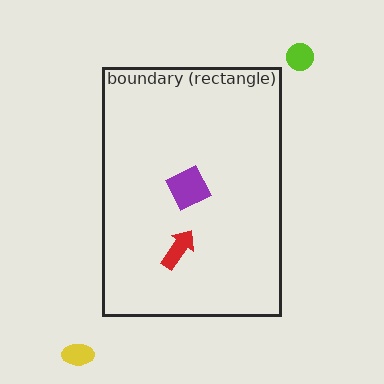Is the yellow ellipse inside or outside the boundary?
Outside.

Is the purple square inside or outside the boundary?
Inside.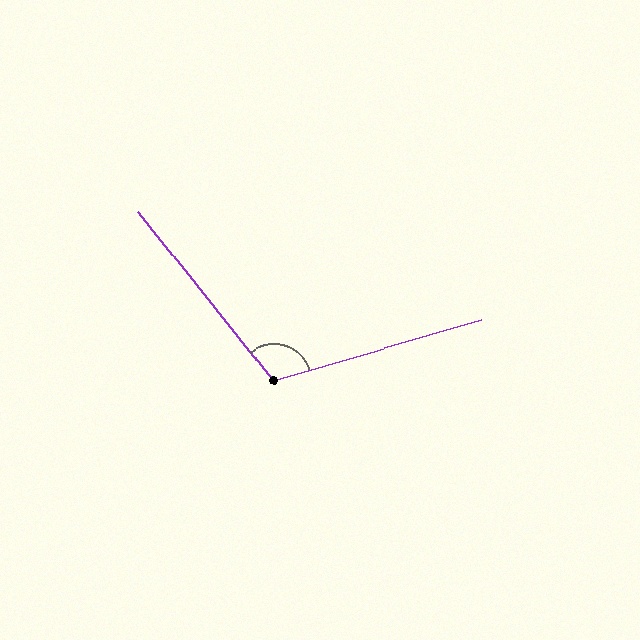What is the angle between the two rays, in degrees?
Approximately 112 degrees.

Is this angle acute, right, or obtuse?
It is obtuse.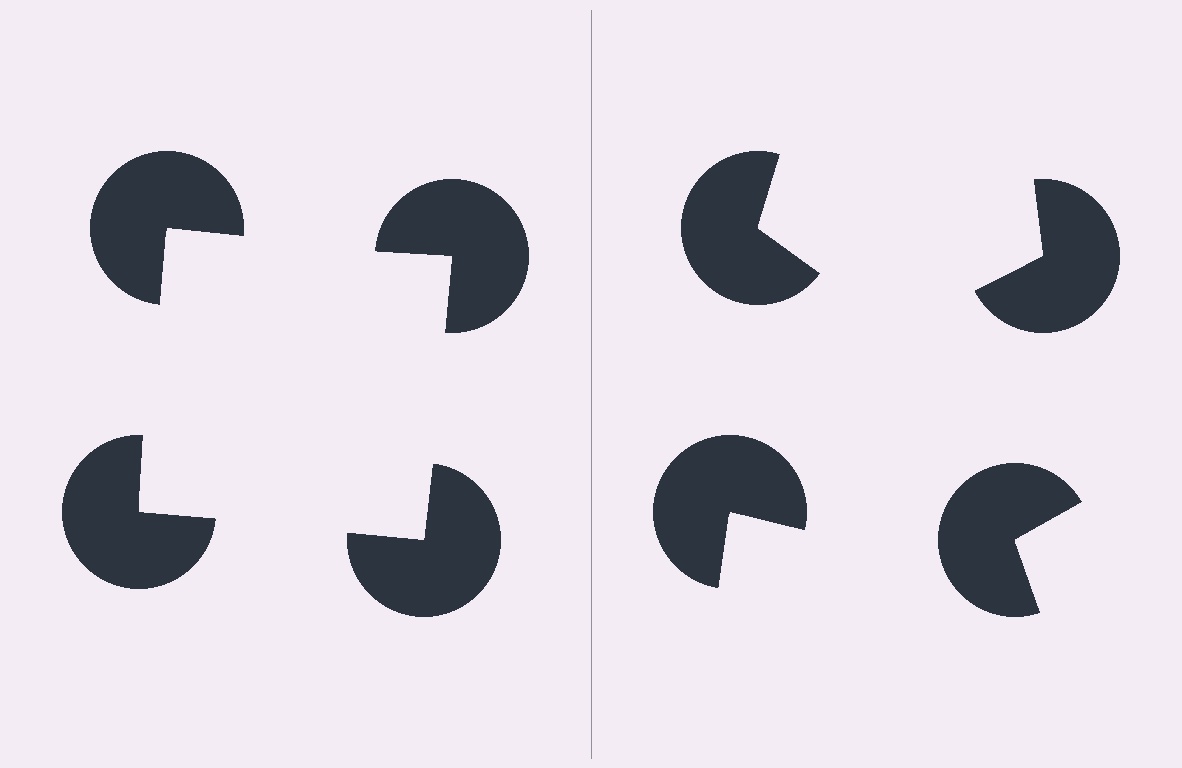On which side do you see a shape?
An illusory square appears on the left side. On the right side the wedge cuts are rotated, so no coherent shape forms.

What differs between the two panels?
The pac-man discs are positioned identically on both sides; only the wedge orientations differ. On the left they align to a square; on the right they are misaligned.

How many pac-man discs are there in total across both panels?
8 — 4 on each side.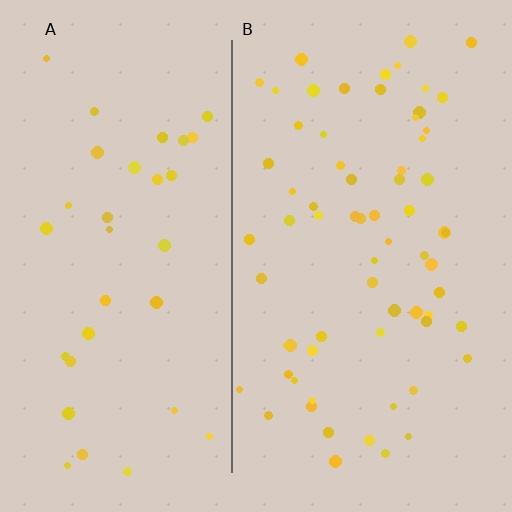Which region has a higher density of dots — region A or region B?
B (the right).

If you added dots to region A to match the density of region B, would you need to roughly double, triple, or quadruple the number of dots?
Approximately double.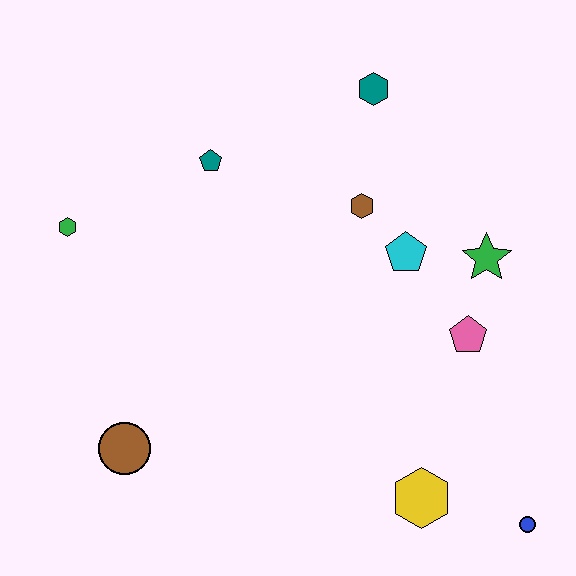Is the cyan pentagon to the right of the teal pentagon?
Yes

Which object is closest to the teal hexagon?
The brown hexagon is closest to the teal hexagon.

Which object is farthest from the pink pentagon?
The green hexagon is farthest from the pink pentagon.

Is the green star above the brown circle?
Yes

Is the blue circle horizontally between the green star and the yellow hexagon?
No